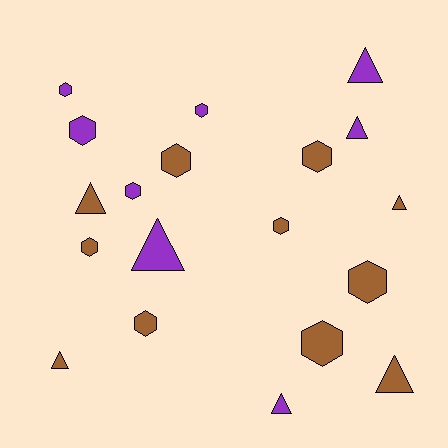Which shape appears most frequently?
Hexagon, with 11 objects.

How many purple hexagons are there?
There are 4 purple hexagons.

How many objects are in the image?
There are 19 objects.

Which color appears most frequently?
Brown, with 11 objects.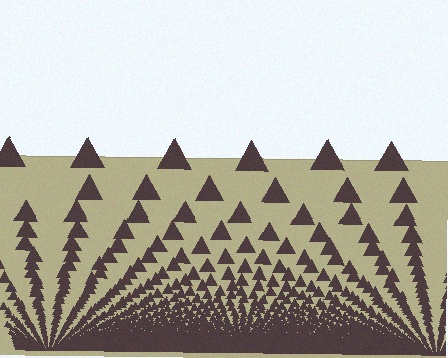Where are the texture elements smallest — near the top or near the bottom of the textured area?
Near the bottom.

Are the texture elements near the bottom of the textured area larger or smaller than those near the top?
Smaller. The gradient is inverted — elements near the bottom are smaller and denser.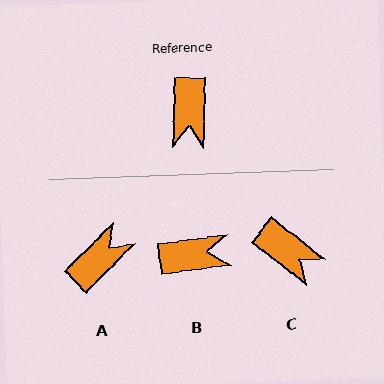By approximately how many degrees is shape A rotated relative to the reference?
Approximately 137 degrees counter-clockwise.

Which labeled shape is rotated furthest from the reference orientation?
A, about 137 degrees away.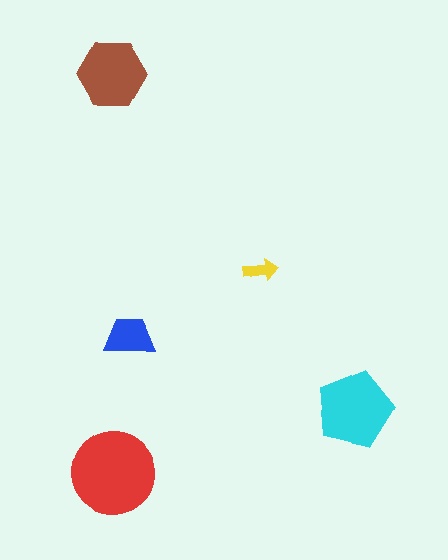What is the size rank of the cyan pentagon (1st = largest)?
2nd.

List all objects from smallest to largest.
The yellow arrow, the blue trapezoid, the brown hexagon, the cyan pentagon, the red circle.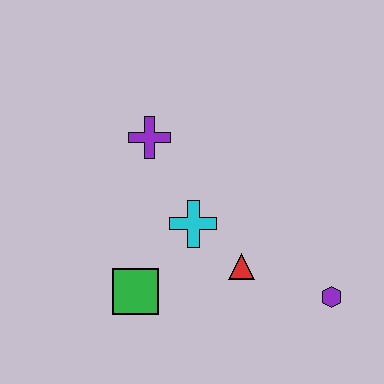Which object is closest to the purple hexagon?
The red triangle is closest to the purple hexagon.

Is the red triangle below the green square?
No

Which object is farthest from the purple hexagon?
The purple cross is farthest from the purple hexagon.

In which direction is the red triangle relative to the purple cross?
The red triangle is below the purple cross.